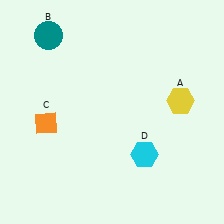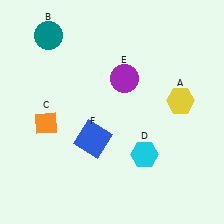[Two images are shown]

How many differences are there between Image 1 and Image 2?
There are 2 differences between the two images.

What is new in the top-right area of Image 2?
A purple circle (E) was added in the top-right area of Image 2.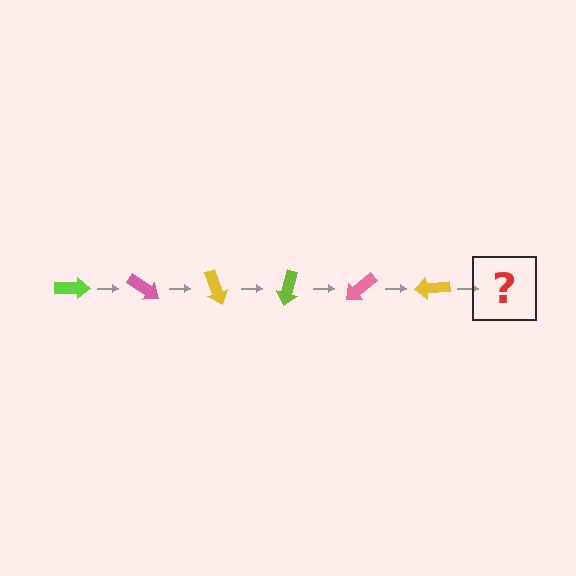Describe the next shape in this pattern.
It should be a lime arrow, rotated 210 degrees from the start.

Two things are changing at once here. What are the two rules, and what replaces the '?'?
The two rules are that it rotates 35 degrees each step and the color cycles through lime, pink, and yellow. The '?' should be a lime arrow, rotated 210 degrees from the start.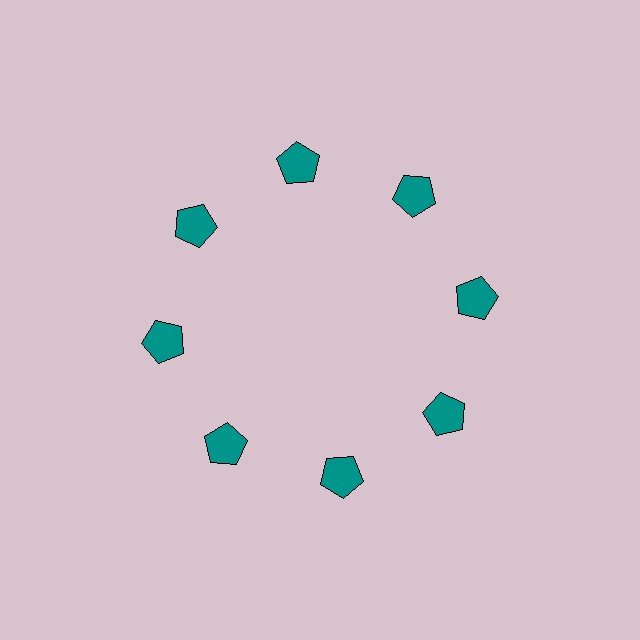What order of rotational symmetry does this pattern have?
This pattern has 8-fold rotational symmetry.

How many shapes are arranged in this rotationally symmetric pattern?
There are 8 shapes, arranged in 8 groups of 1.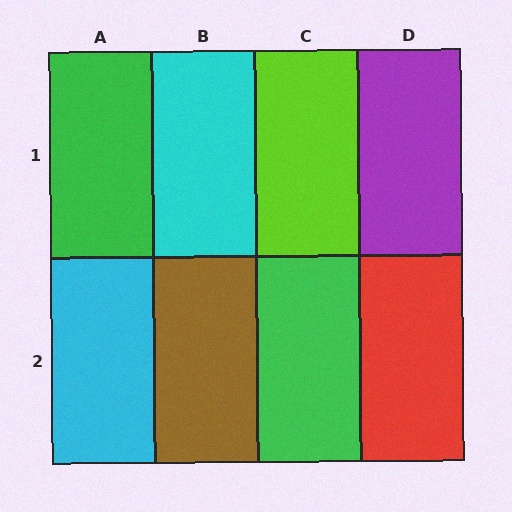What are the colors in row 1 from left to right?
Green, cyan, lime, purple.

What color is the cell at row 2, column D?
Red.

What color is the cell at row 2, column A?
Cyan.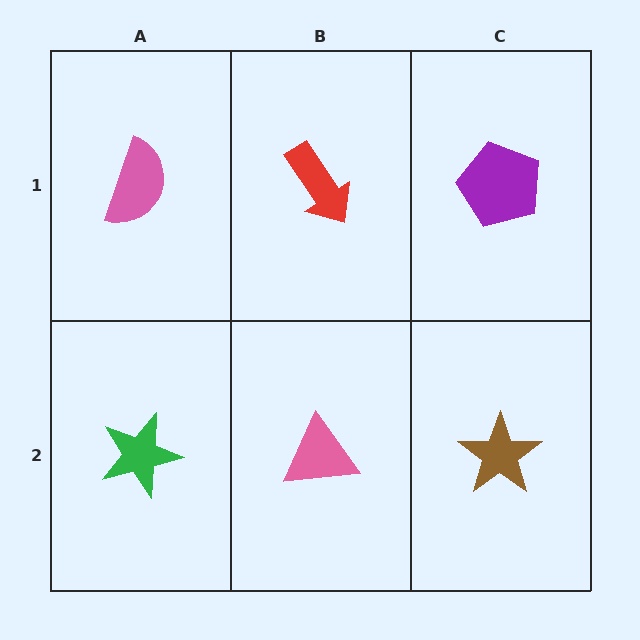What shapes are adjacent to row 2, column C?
A purple pentagon (row 1, column C), a pink triangle (row 2, column B).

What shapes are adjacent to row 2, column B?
A red arrow (row 1, column B), a green star (row 2, column A), a brown star (row 2, column C).